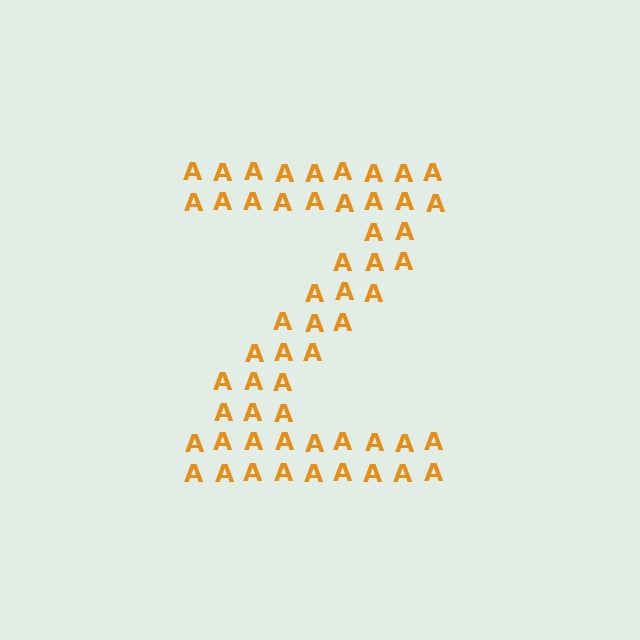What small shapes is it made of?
It is made of small letter A's.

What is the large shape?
The large shape is the letter Z.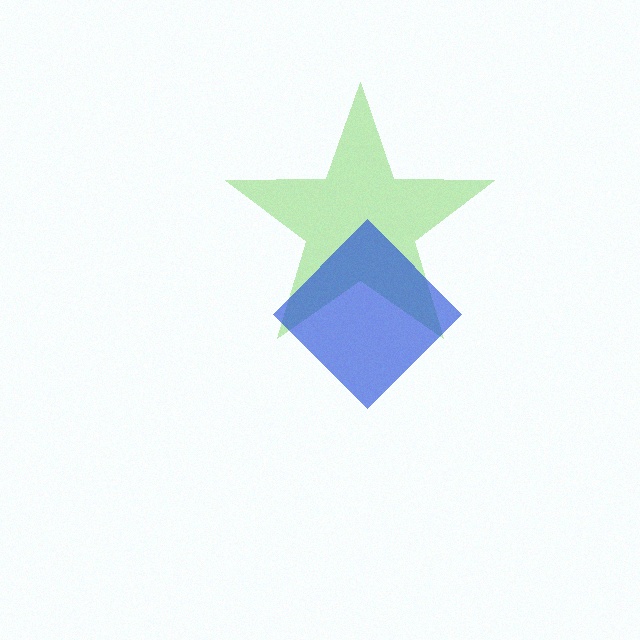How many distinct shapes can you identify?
There are 2 distinct shapes: a lime star, a blue diamond.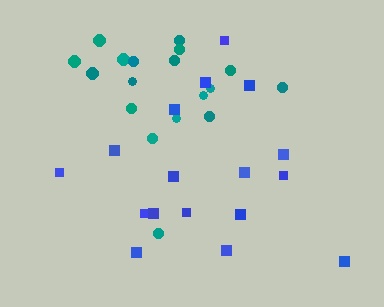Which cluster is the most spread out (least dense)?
Blue.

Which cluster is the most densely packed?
Teal.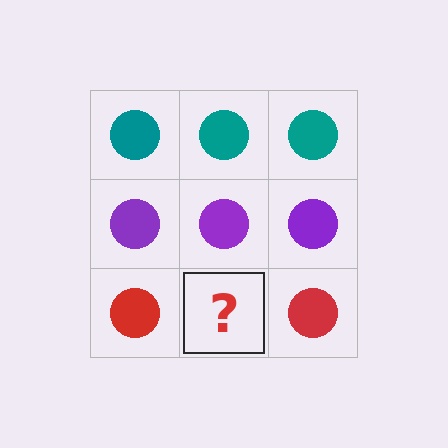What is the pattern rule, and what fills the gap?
The rule is that each row has a consistent color. The gap should be filled with a red circle.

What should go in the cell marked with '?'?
The missing cell should contain a red circle.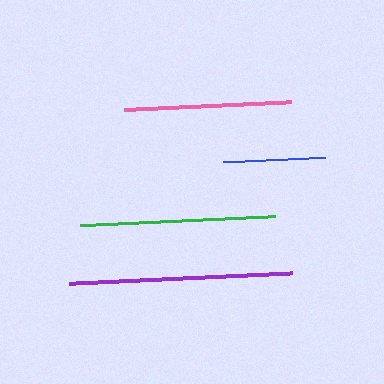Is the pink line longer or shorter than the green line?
The green line is longer than the pink line.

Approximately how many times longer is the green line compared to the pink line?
The green line is approximately 1.2 times the length of the pink line.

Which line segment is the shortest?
The blue line is the shortest at approximately 102 pixels.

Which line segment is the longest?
The purple line is the longest at approximately 222 pixels.